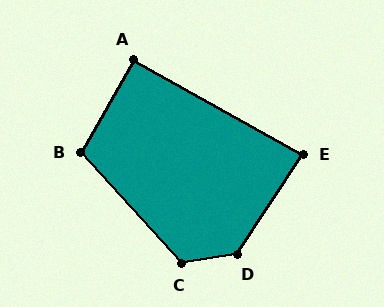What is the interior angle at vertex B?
Approximately 109 degrees (obtuse).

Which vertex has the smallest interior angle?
E, at approximately 86 degrees.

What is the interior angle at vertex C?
Approximately 123 degrees (obtuse).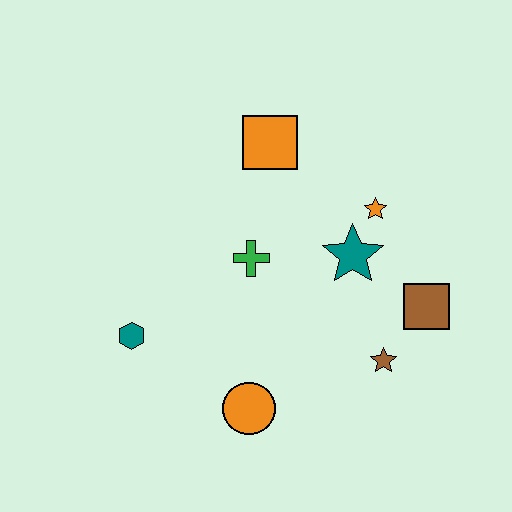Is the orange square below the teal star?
No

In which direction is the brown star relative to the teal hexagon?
The brown star is to the right of the teal hexagon.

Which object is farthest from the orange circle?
The orange square is farthest from the orange circle.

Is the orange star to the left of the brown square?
Yes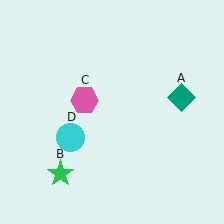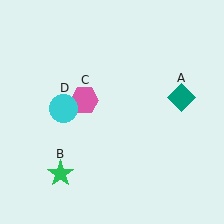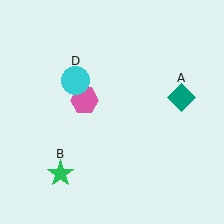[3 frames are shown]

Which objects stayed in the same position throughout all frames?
Teal diamond (object A) and green star (object B) and pink hexagon (object C) remained stationary.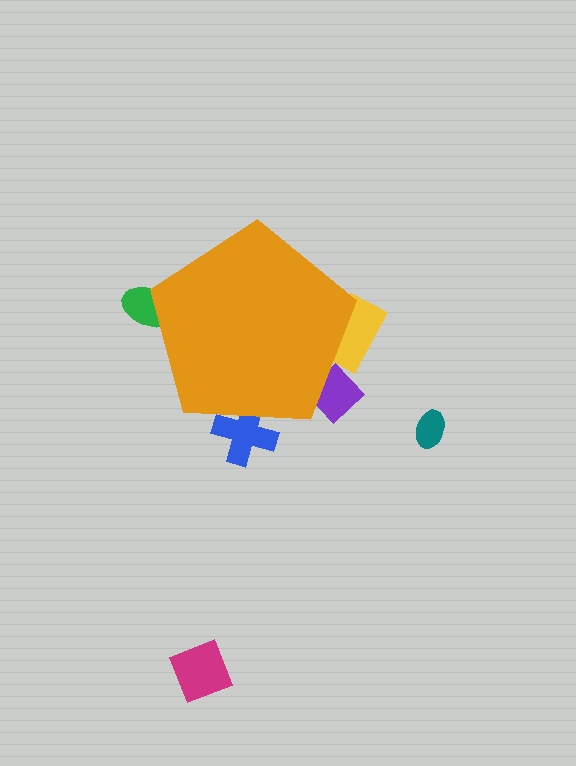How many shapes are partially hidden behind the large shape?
4 shapes are partially hidden.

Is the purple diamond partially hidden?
Yes, the purple diamond is partially hidden behind the orange pentagon.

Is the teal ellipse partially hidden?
No, the teal ellipse is fully visible.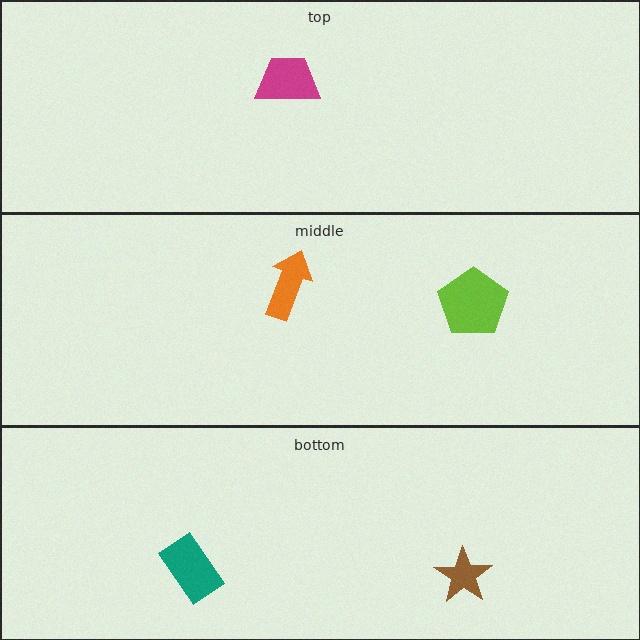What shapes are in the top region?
The magenta trapezoid.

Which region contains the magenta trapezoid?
The top region.